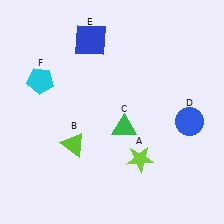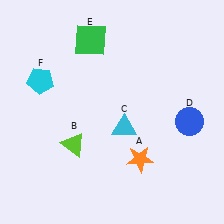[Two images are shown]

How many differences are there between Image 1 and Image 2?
There are 3 differences between the two images.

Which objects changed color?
A changed from lime to orange. C changed from green to cyan. E changed from blue to green.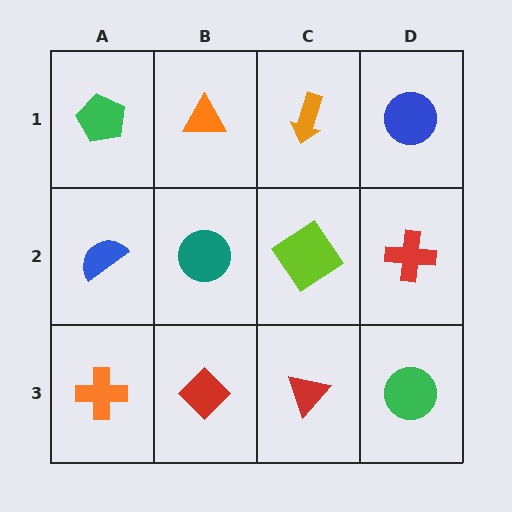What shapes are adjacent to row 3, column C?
A lime diamond (row 2, column C), a red diamond (row 3, column B), a green circle (row 3, column D).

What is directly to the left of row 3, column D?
A red triangle.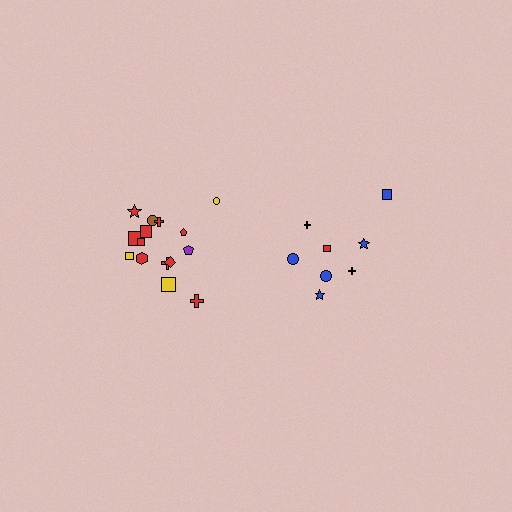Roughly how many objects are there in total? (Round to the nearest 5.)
Roughly 25 objects in total.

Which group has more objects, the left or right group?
The left group.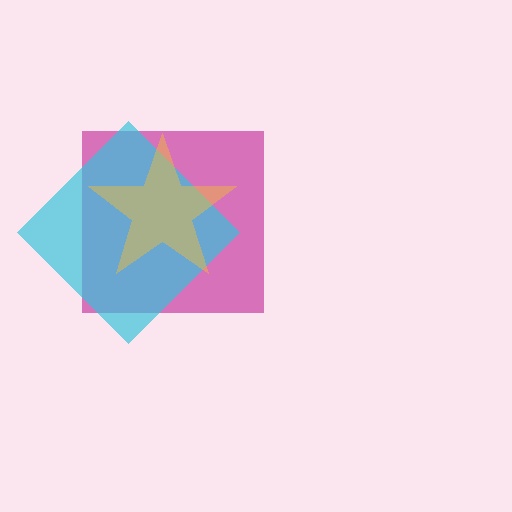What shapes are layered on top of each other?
The layered shapes are: a magenta square, a cyan diamond, a yellow star.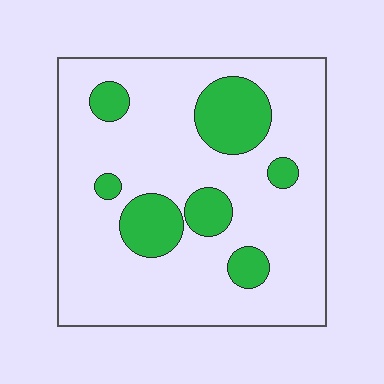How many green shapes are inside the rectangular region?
7.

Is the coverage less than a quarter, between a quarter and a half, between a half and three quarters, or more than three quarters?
Less than a quarter.